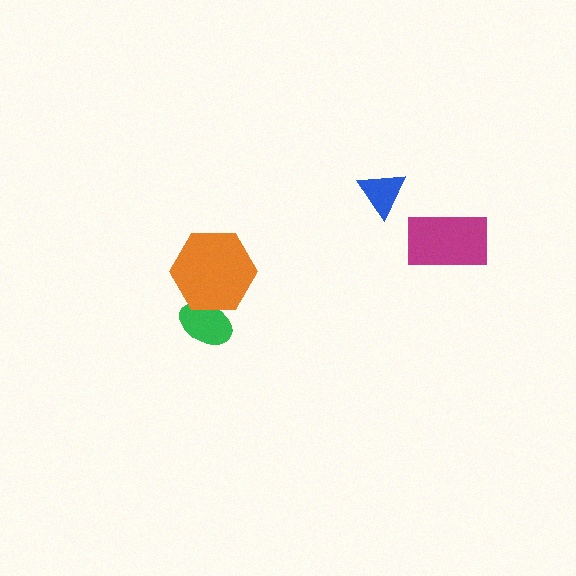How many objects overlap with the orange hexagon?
1 object overlaps with the orange hexagon.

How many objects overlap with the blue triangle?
0 objects overlap with the blue triangle.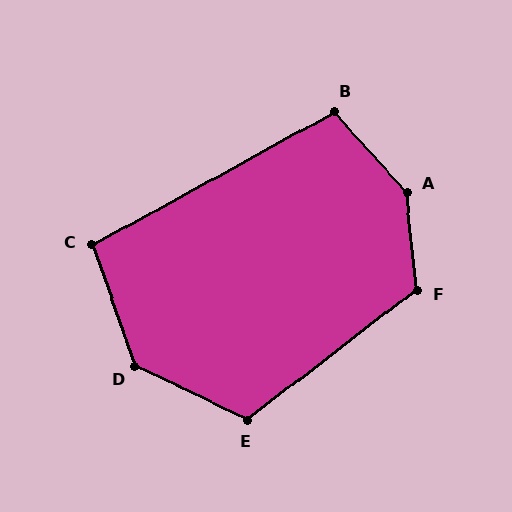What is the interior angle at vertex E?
Approximately 117 degrees (obtuse).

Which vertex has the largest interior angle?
A, at approximately 143 degrees.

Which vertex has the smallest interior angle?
C, at approximately 100 degrees.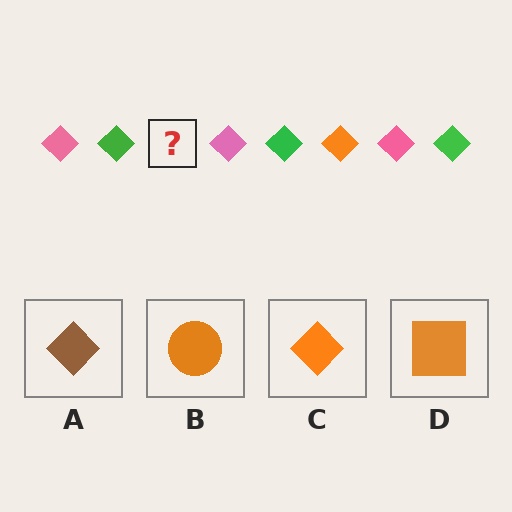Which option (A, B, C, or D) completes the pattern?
C.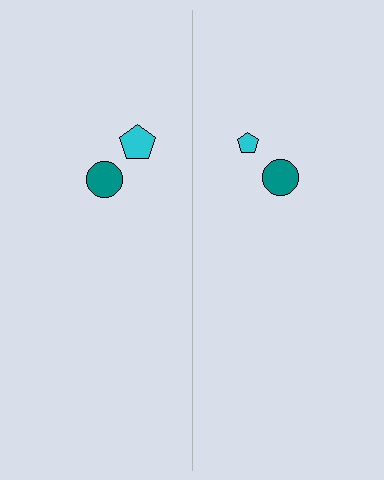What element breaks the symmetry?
The cyan pentagon on the right side has a different size than its mirror counterpart.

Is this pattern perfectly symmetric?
No, the pattern is not perfectly symmetric. The cyan pentagon on the right side has a different size than its mirror counterpart.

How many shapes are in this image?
There are 4 shapes in this image.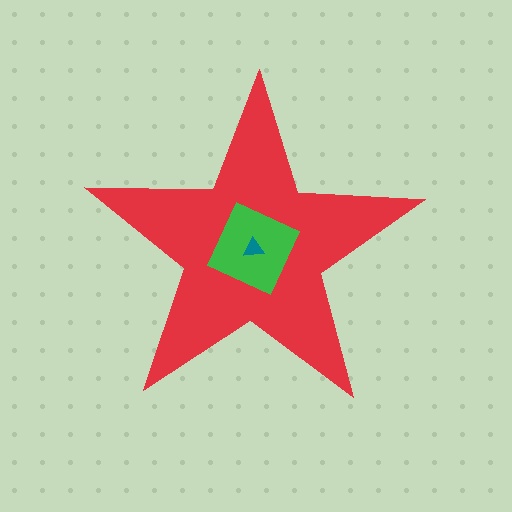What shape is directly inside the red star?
The green diamond.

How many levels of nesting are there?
3.